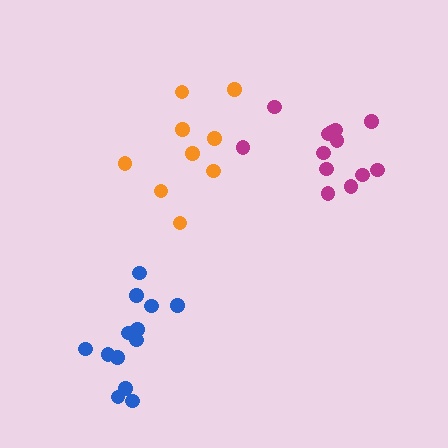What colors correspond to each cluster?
The clusters are colored: orange, blue, magenta.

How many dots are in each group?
Group 1: 9 dots, Group 2: 13 dots, Group 3: 13 dots (35 total).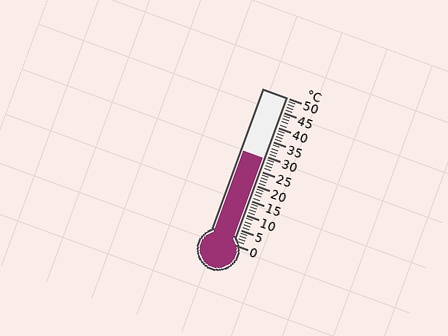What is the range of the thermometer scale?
The thermometer scale ranges from 0°C to 50°C.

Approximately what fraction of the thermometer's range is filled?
The thermometer is filled to approximately 60% of its range.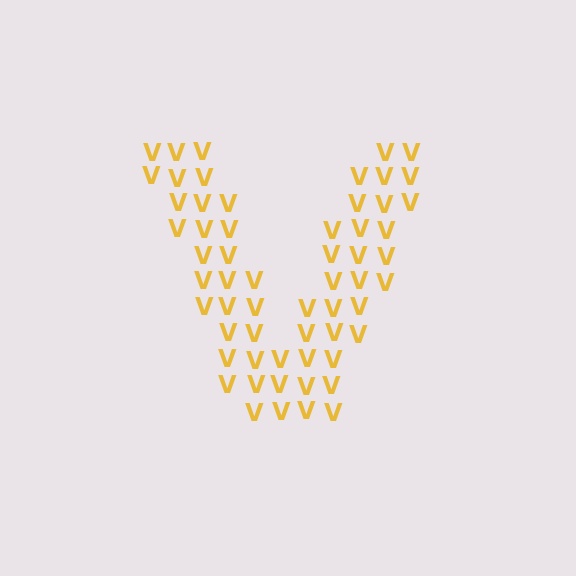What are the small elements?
The small elements are letter V's.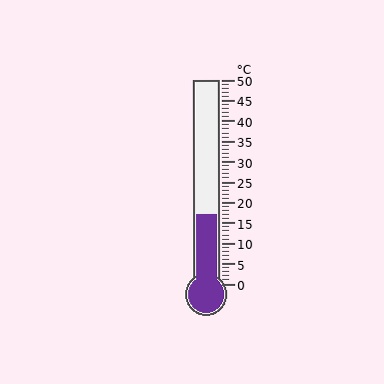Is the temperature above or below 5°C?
The temperature is above 5°C.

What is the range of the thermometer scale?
The thermometer scale ranges from 0°C to 50°C.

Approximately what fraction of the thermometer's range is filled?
The thermometer is filled to approximately 35% of its range.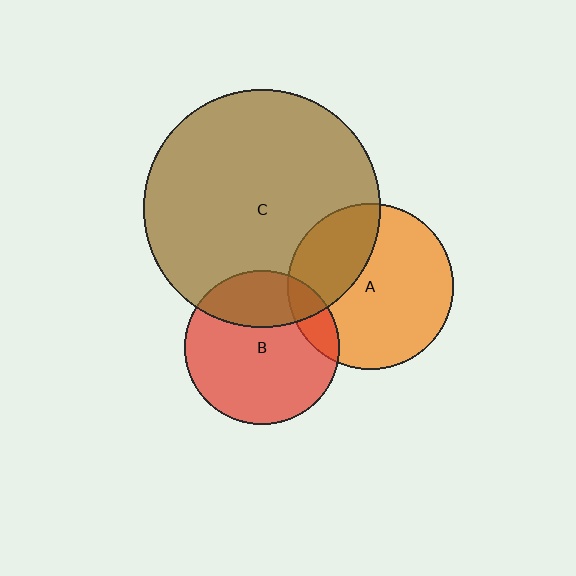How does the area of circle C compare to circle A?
Approximately 2.1 times.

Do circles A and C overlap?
Yes.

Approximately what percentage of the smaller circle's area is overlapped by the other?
Approximately 35%.